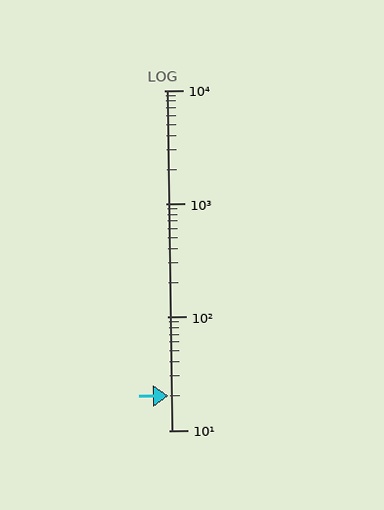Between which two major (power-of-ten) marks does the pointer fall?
The pointer is between 10 and 100.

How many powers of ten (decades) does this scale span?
The scale spans 3 decades, from 10 to 10000.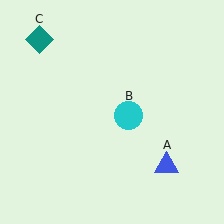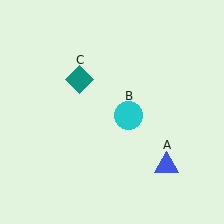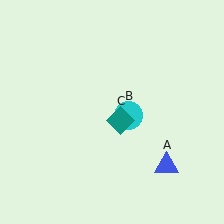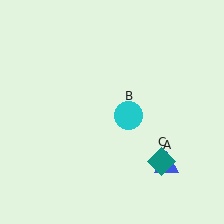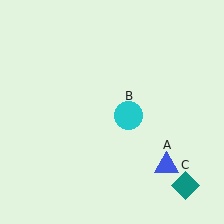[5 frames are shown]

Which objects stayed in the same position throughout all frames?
Blue triangle (object A) and cyan circle (object B) remained stationary.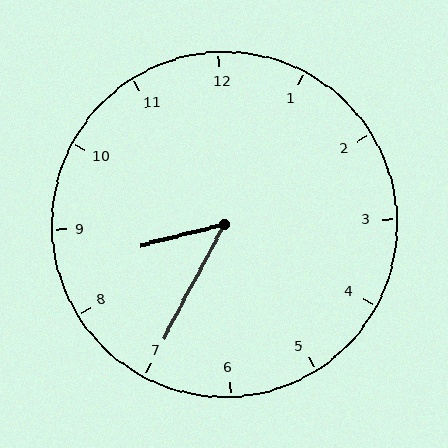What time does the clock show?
8:35.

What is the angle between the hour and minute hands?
Approximately 48 degrees.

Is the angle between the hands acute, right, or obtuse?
It is acute.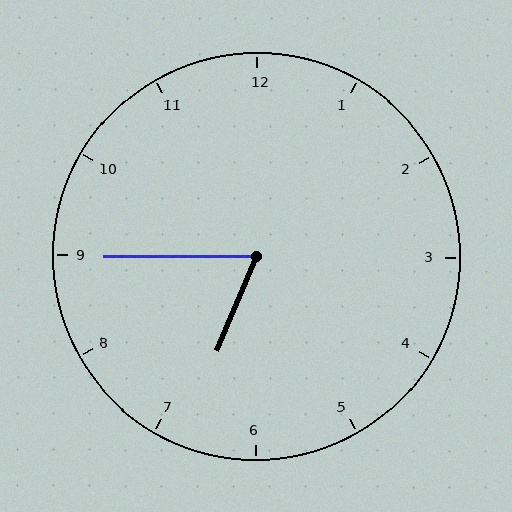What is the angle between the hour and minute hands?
Approximately 68 degrees.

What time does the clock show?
6:45.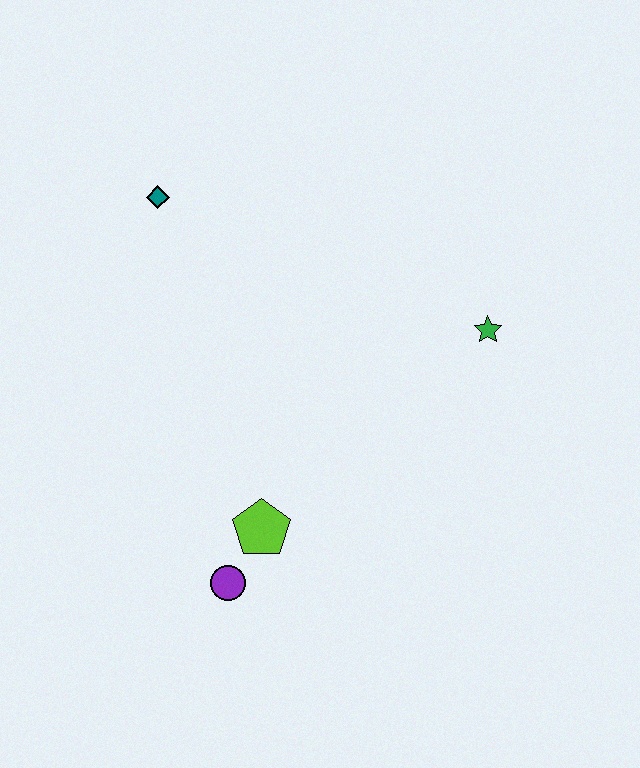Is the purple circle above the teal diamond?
No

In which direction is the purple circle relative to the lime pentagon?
The purple circle is below the lime pentagon.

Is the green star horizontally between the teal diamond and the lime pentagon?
No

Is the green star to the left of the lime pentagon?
No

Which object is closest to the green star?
The lime pentagon is closest to the green star.